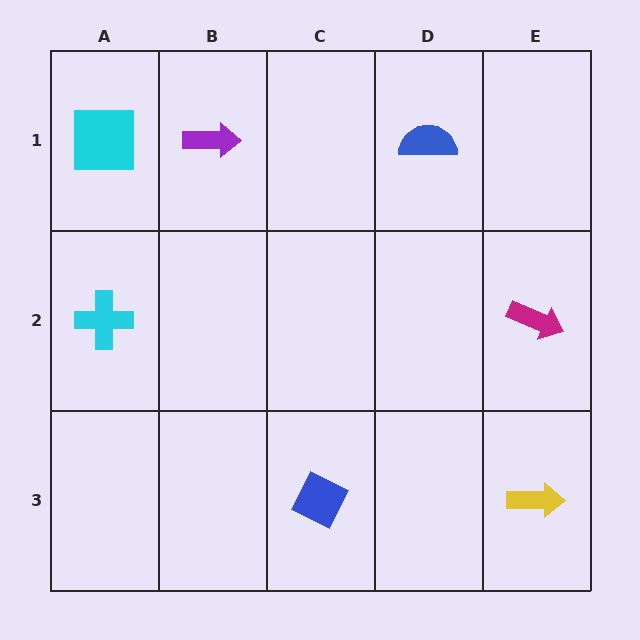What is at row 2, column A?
A cyan cross.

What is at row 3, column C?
A blue diamond.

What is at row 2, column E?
A magenta arrow.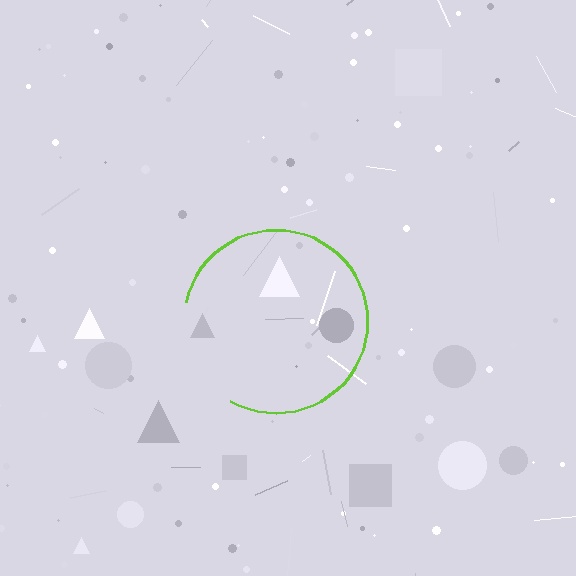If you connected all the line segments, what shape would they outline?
They would outline a circle.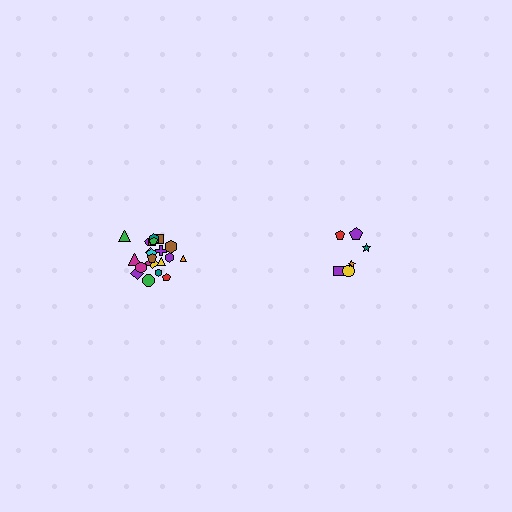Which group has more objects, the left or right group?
The left group.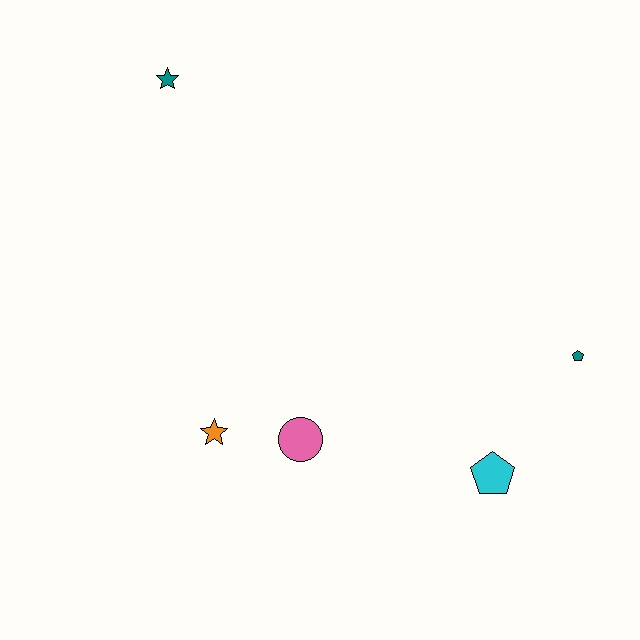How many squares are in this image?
There are no squares.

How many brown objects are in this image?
There are no brown objects.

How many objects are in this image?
There are 5 objects.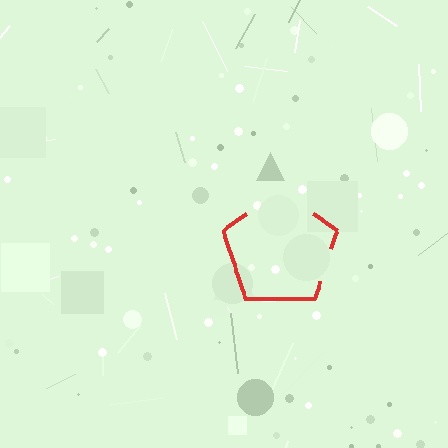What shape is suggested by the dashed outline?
The dashed outline suggests a pentagon.